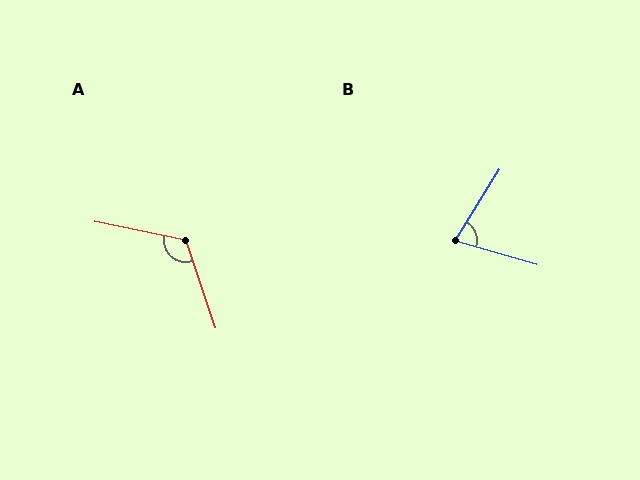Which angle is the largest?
A, at approximately 121 degrees.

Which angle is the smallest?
B, at approximately 74 degrees.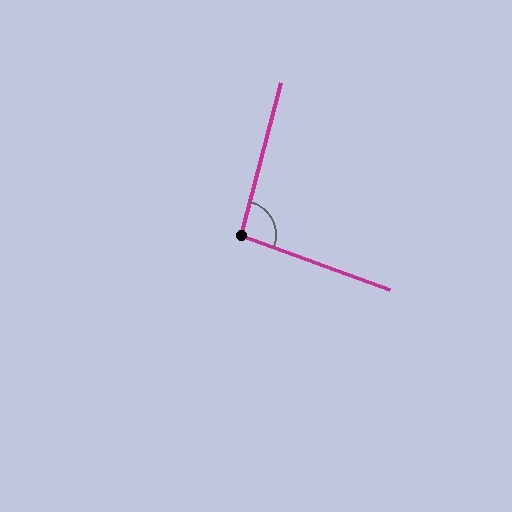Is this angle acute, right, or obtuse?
It is obtuse.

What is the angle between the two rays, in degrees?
Approximately 96 degrees.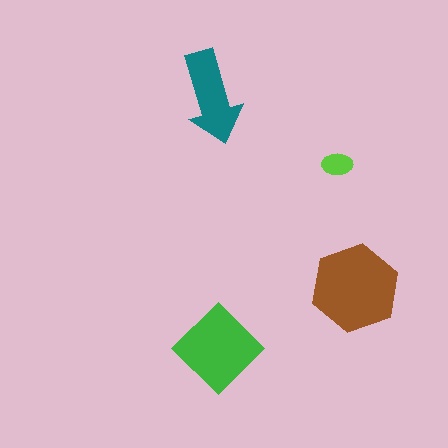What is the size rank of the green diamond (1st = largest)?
2nd.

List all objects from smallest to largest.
The lime ellipse, the teal arrow, the green diamond, the brown hexagon.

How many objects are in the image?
There are 4 objects in the image.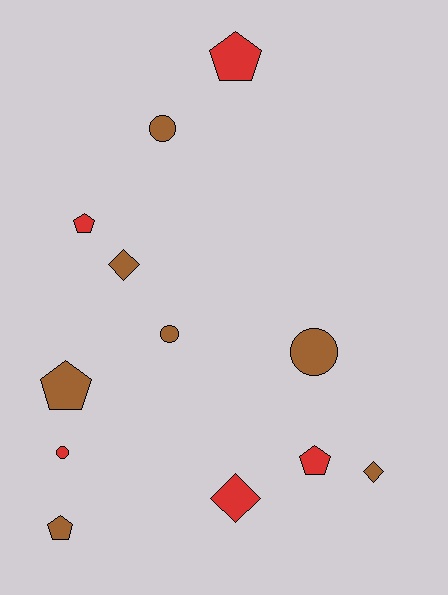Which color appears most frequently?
Brown, with 7 objects.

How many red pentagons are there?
There are 3 red pentagons.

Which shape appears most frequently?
Pentagon, with 5 objects.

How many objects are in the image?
There are 12 objects.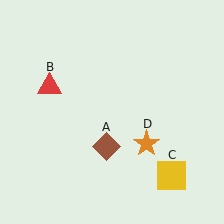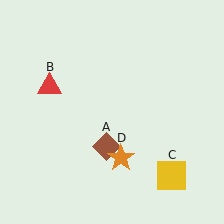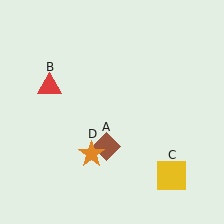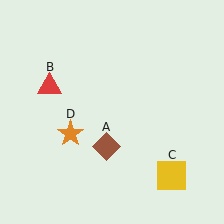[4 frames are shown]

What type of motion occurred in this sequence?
The orange star (object D) rotated clockwise around the center of the scene.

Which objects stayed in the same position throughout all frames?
Brown diamond (object A) and red triangle (object B) and yellow square (object C) remained stationary.